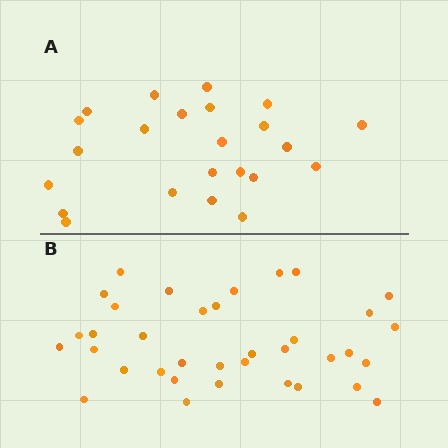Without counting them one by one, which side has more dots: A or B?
Region B (the bottom region) has more dots.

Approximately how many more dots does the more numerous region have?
Region B has approximately 15 more dots than region A.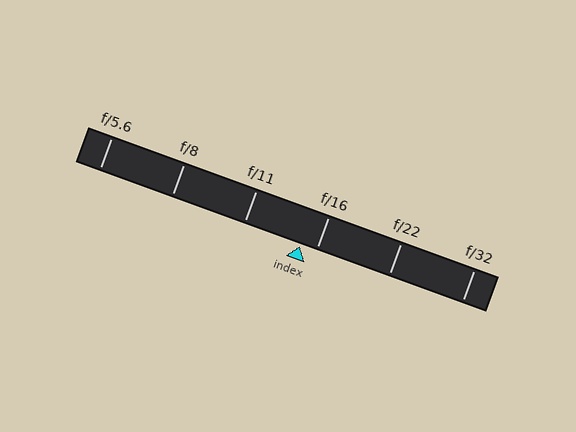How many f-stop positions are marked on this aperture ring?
There are 6 f-stop positions marked.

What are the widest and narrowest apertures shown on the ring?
The widest aperture shown is f/5.6 and the narrowest is f/32.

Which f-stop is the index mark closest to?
The index mark is closest to f/16.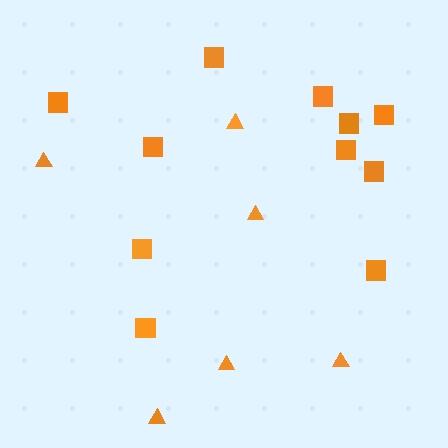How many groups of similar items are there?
There are 2 groups: one group of triangles (6) and one group of squares (11).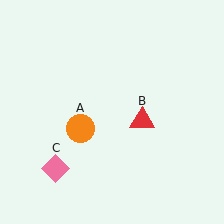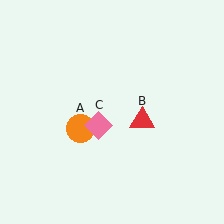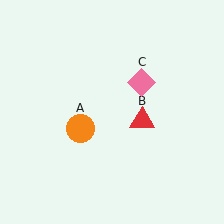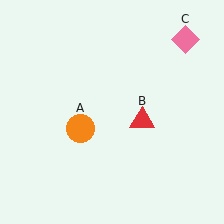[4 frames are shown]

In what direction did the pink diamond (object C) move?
The pink diamond (object C) moved up and to the right.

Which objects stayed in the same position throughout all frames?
Orange circle (object A) and red triangle (object B) remained stationary.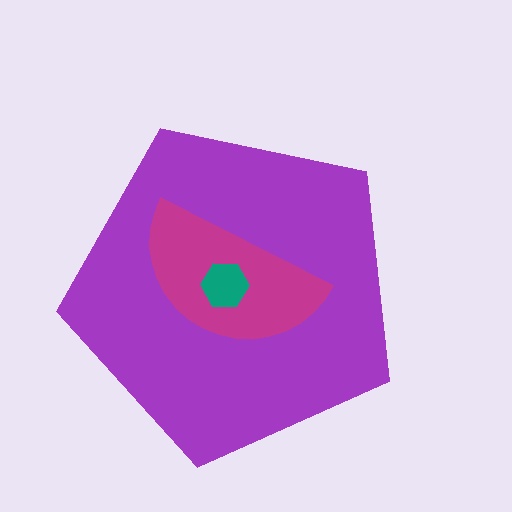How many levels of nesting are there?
3.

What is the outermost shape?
The purple pentagon.